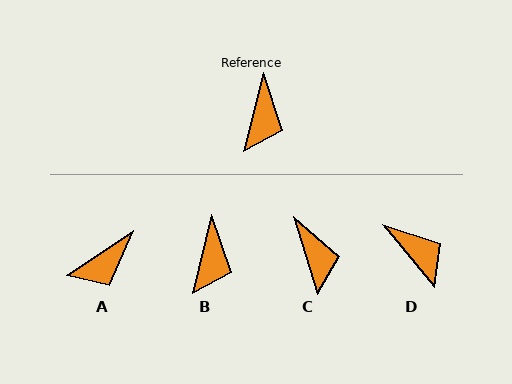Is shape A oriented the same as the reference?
No, it is off by about 42 degrees.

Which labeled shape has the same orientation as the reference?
B.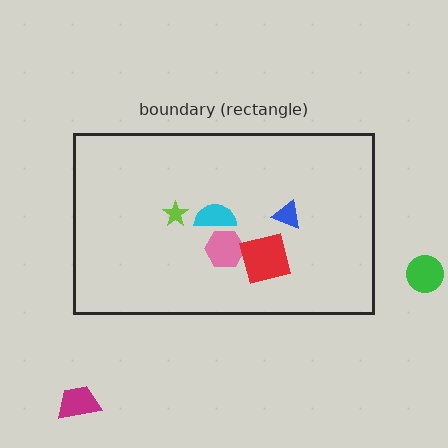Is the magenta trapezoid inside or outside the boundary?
Outside.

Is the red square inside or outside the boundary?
Inside.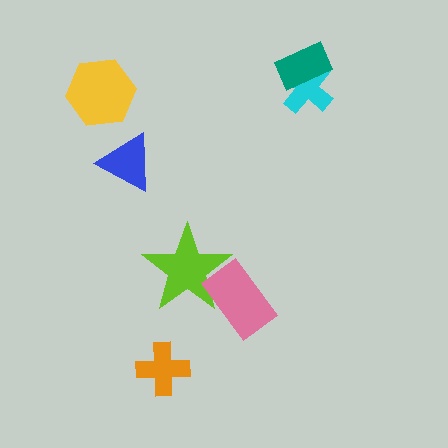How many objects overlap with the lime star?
1 object overlaps with the lime star.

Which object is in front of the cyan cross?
The teal rectangle is in front of the cyan cross.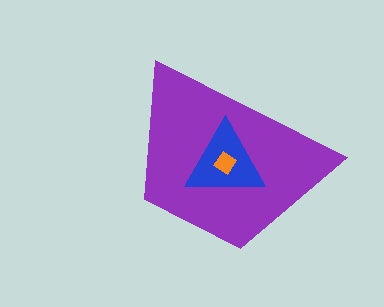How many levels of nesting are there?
3.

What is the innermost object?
The orange diamond.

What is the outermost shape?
The purple trapezoid.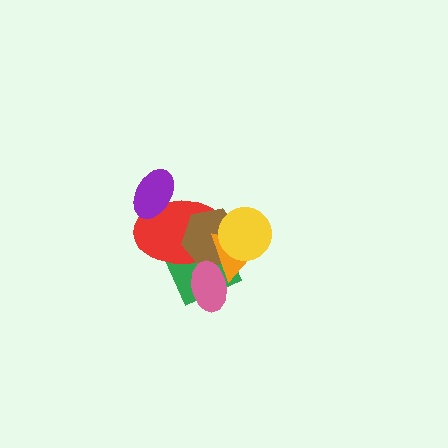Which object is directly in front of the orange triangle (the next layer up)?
The pink ellipse is directly in front of the orange triangle.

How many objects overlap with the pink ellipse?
4 objects overlap with the pink ellipse.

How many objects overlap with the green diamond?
5 objects overlap with the green diamond.